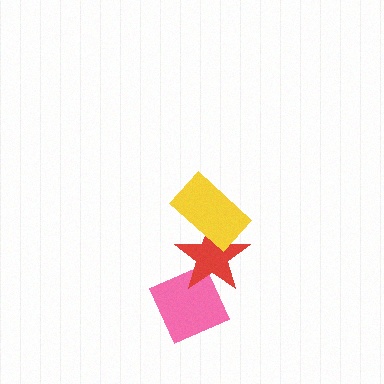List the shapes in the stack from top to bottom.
From top to bottom: the yellow rectangle, the red star, the pink diamond.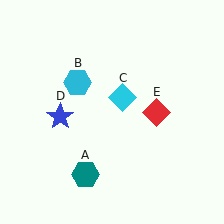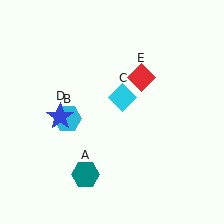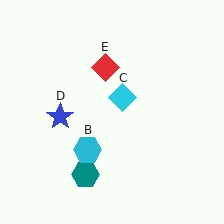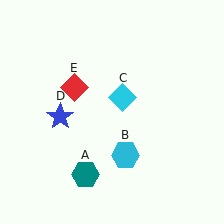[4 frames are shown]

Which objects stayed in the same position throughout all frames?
Teal hexagon (object A) and cyan diamond (object C) and blue star (object D) remained stationary.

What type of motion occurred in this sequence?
The cyan hexagon (object B), red diamond (object E) rotated counterclockwise around the center of the scene.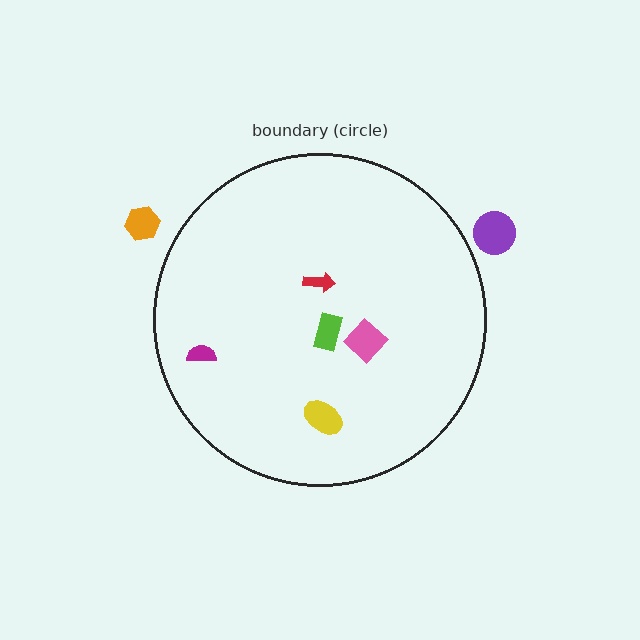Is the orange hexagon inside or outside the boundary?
Outside.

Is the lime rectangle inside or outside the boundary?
Inside.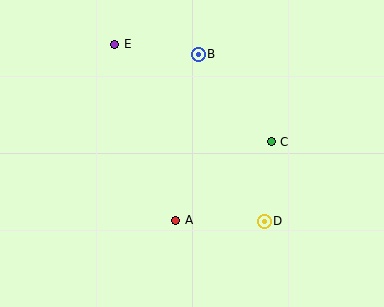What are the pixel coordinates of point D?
Point D is at (264, 221).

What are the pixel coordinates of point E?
Point E is at (115, 44).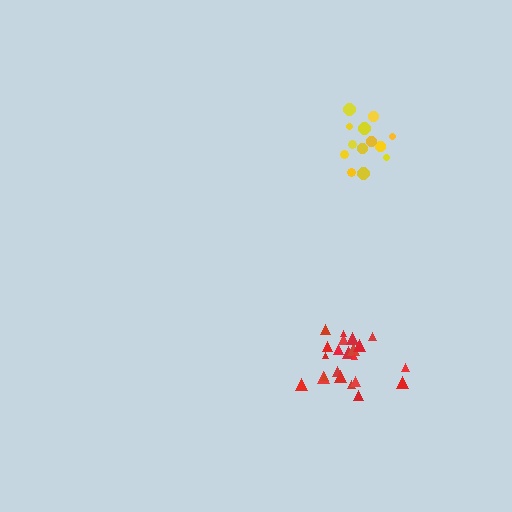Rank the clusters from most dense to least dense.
red, yellow.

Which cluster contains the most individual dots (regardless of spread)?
Red (22).